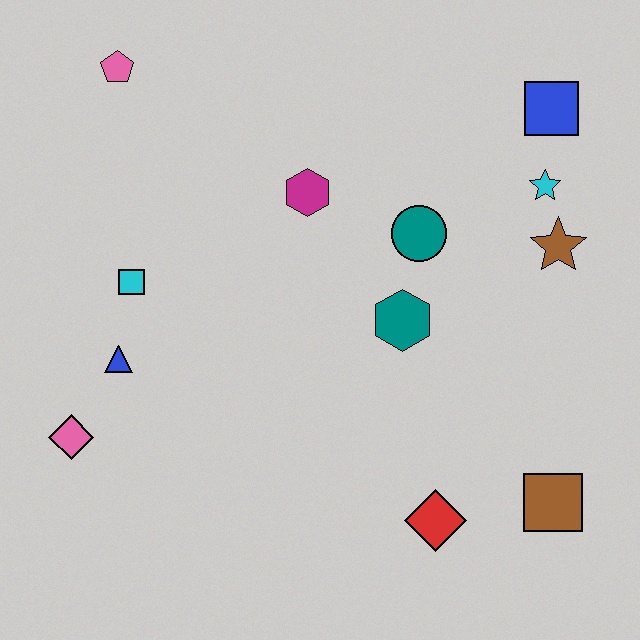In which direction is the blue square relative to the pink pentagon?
The blue square is to the right of the pink pentagon.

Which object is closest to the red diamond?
The brown square is closest to the red diamond.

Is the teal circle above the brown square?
Yes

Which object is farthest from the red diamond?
The pink pentagon is farthest from the red diamond.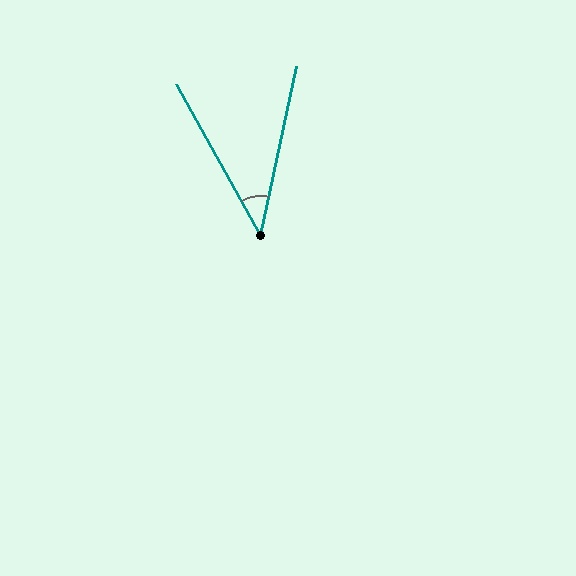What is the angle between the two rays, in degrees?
Approximately 41 degrees.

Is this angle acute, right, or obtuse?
It is acute.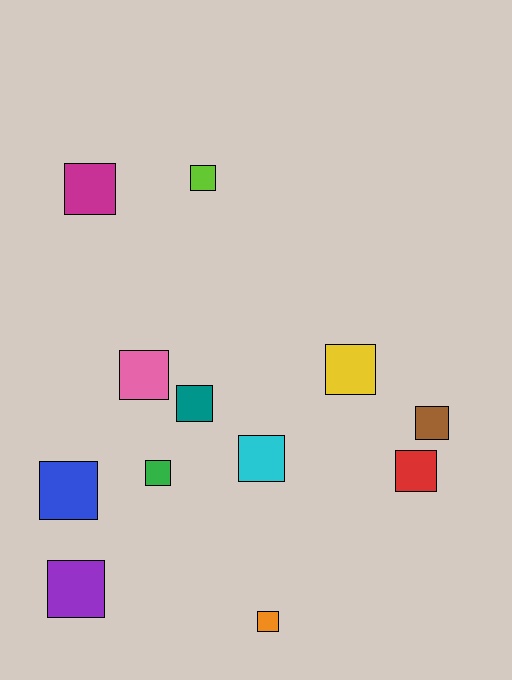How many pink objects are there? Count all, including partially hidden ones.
There is 1 pink object.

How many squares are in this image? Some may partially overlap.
There are 12 squares.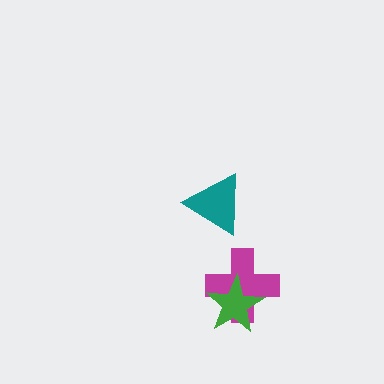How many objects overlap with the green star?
1 object overlaps with the green star.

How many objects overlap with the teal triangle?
0 objects overlap with the teal triangle.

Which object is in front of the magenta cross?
The green star is in front of the magenta cross.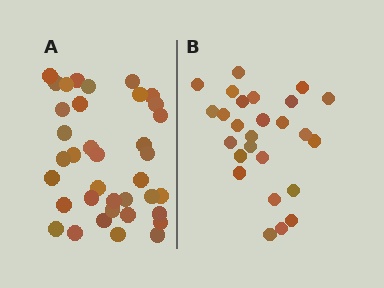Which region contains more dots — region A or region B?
Region A (the left region) has more dots.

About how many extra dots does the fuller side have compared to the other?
Region A has roughly 12 or so more dots than region B.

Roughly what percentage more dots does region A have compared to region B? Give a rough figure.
About 40% more.